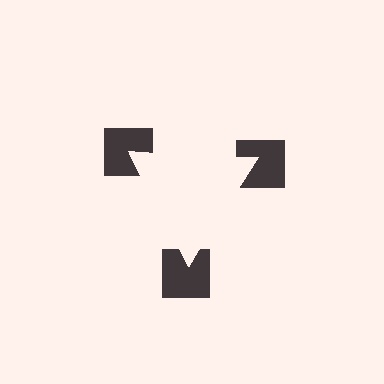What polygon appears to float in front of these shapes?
An illusory triangle — its edges are inferred from the aligned wedge cuts in the notched squares, not physically drawn.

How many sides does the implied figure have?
3 sides.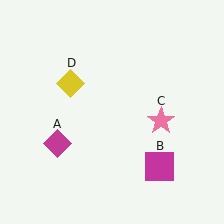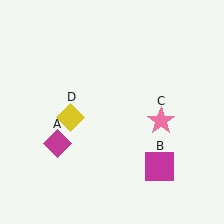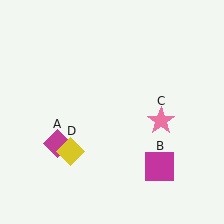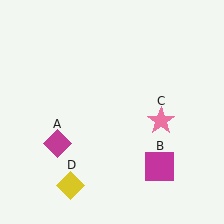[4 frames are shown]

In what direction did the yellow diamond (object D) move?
The yellow diamond (object D) moved down.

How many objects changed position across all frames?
1 object changed position: yellow diamond (object D).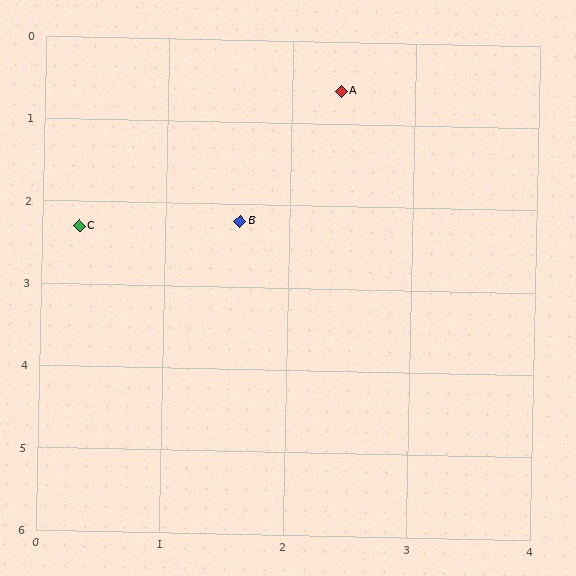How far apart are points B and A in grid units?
Points B and A are about 1.8 grid units apart.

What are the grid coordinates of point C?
Point C is at approximately (0.3, 2.3).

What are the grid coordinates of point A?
Point A is at approximately (2.4, 0.6).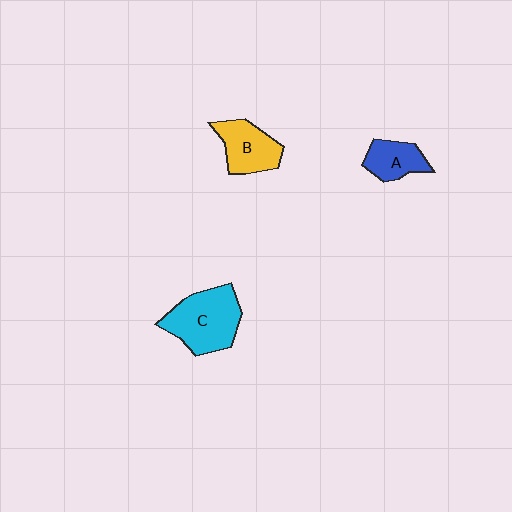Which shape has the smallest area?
Shape A (blue).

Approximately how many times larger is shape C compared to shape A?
Approximately 1.9 times.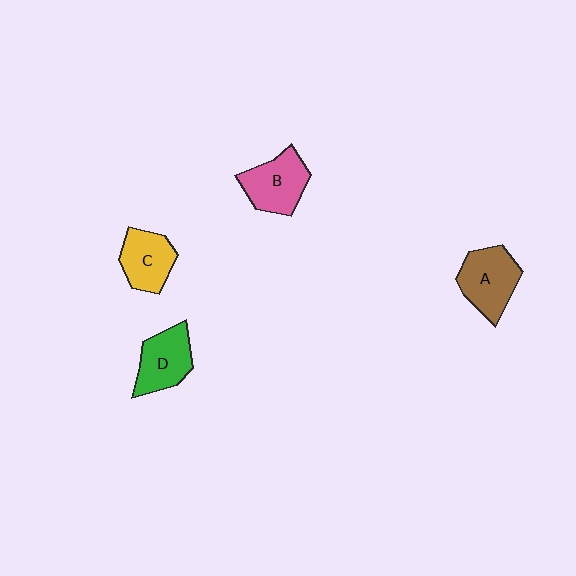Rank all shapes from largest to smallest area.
From largest to smallest: A (brown), B (pink), D (green), C (yellow).